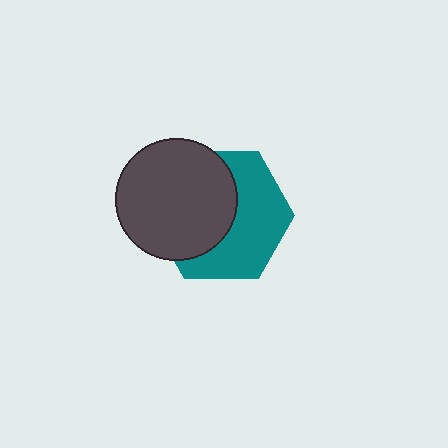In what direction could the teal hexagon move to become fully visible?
The teal hexagon could move right. That would shift it out from behind the dark gray circle entirely.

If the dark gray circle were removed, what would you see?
You would see the complete teal hexagon.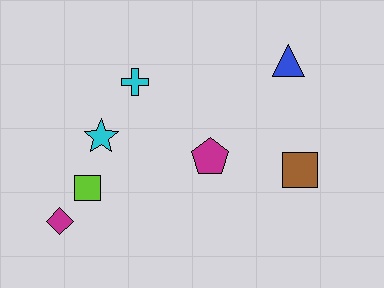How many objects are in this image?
There are 7 objects.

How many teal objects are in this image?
There are no teal objects.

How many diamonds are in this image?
There is 1 diamond.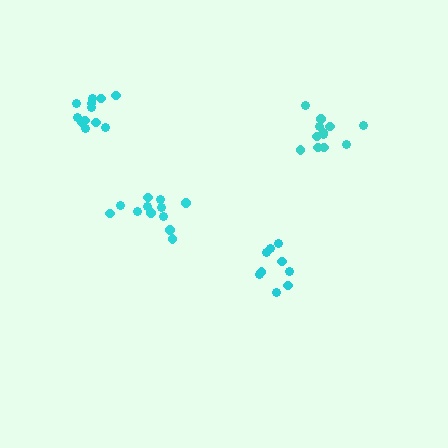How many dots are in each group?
Group 1: 9 dots, Group 2: 12 dots, Group 3: 12 dots, Group 4: 12 dots (45 total).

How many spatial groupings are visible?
There are 4 spatial groupings.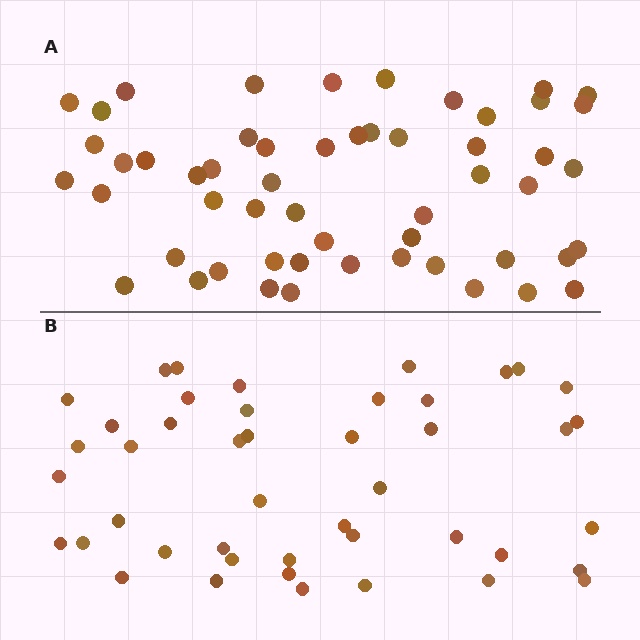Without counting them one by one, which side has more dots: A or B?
Region A (the top region) has more dots.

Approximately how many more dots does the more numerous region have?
Region A has roughly 8 or so more dots than region B.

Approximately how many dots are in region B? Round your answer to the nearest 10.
About 40 dots. (The exact count is 45, which rounds to 40.)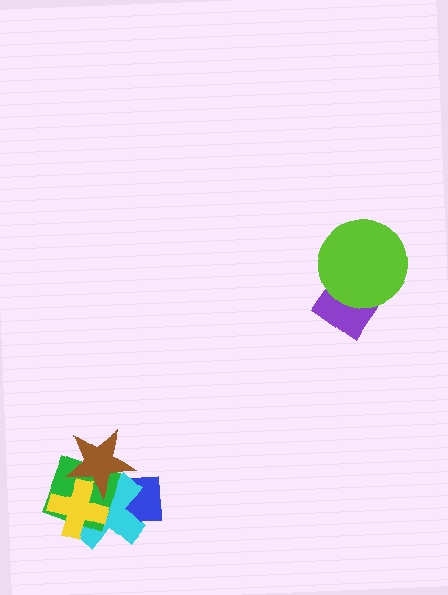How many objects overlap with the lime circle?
1 object overlaps with the lime circle.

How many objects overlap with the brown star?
4 objects overlap with the brown star.